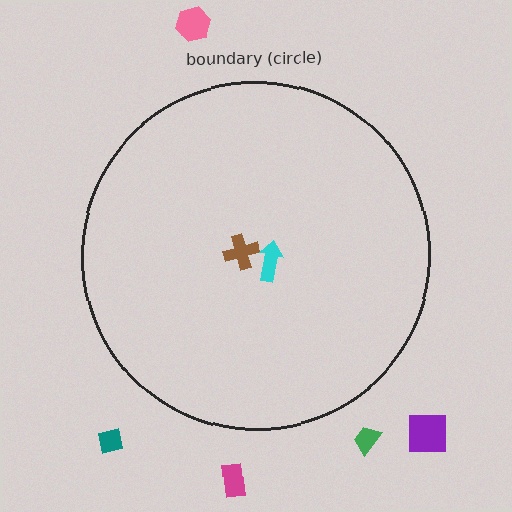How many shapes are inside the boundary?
2 inside, 5 outside.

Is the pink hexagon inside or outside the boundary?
Outside.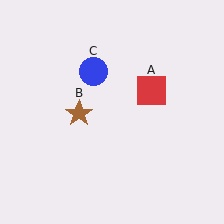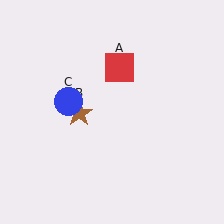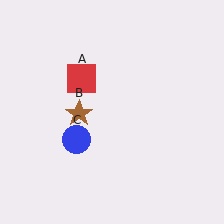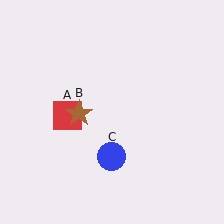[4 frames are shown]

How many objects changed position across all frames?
2 objects changed position: red square (object A), blue circle (object C).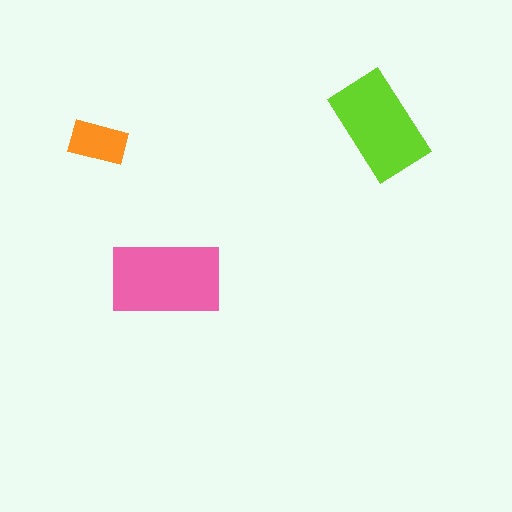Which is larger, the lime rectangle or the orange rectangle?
The lime one.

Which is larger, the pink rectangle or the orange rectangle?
The pink one.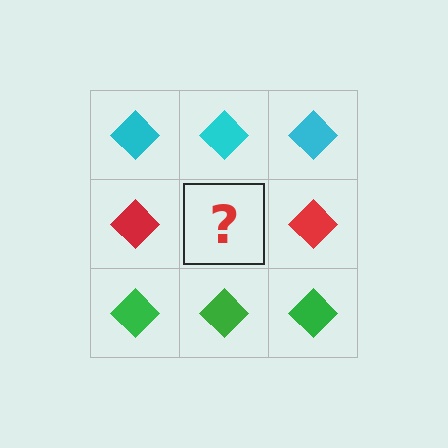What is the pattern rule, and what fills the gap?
The rule is that each row has a consistent color. The gap should be filled with a red diamond.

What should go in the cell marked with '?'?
The missing cell should contain a red diamond.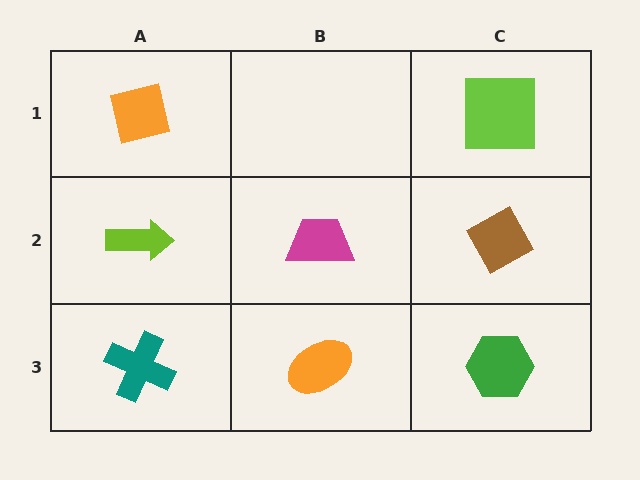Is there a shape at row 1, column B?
No, that cell is empty.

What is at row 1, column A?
An orange square.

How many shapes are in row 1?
2 shapes.